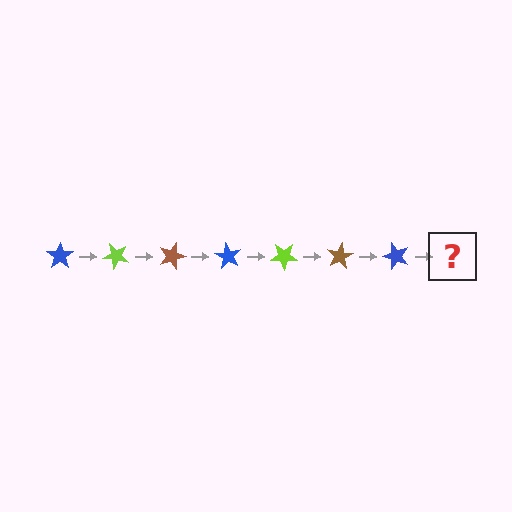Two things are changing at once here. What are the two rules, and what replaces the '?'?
The two rules are that it rotates 45 degrees each step and the color cycles through blue, lime, and brown. The '?' should be a lime star, rotated 315 degrees from the start.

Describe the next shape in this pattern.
It should be a lime star, rotated 315 degrees from the start.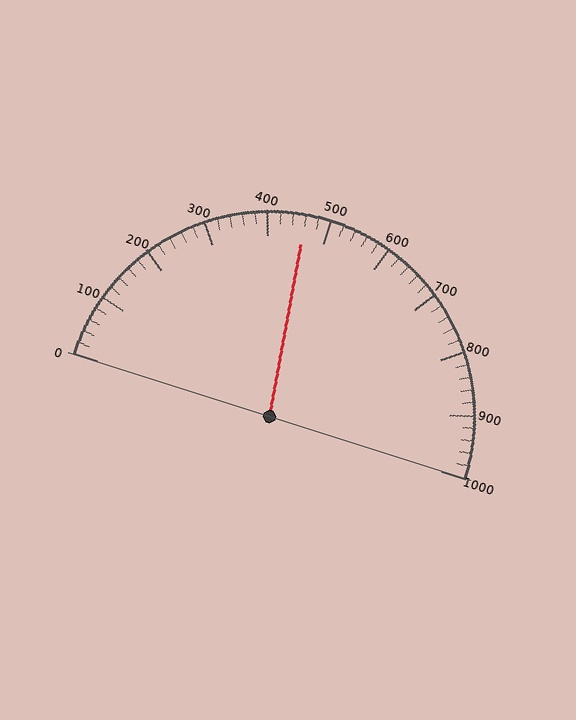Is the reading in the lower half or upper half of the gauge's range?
The reading is in the lower half of the range (0 to 1000).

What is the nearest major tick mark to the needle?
The nearest major tick mark is 500.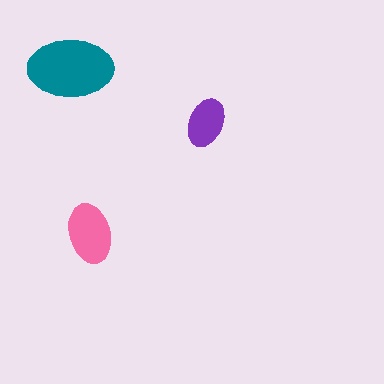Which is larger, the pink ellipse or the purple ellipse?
The pink one.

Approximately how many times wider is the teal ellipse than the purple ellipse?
About 1.5 times wider.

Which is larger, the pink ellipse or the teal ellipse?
The teal one.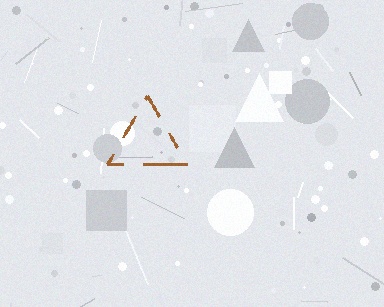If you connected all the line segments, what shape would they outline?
They would outline a triangle.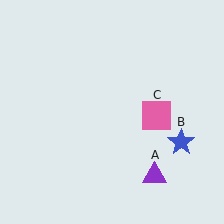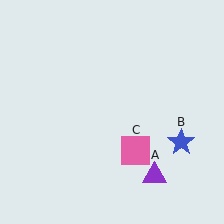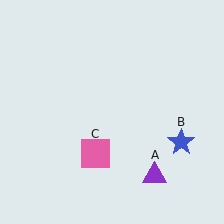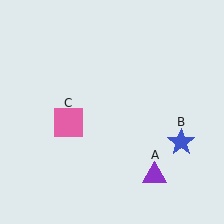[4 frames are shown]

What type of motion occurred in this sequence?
The pink square (object C) rotated clockwise around the center of the scene.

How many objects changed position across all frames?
1 object changed position: pink square (object C).